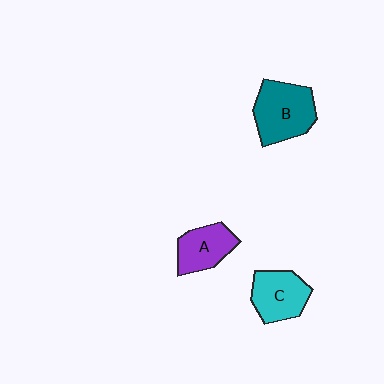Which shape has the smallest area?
Shape A (purple).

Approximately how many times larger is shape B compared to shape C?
Approximately 1.3 times.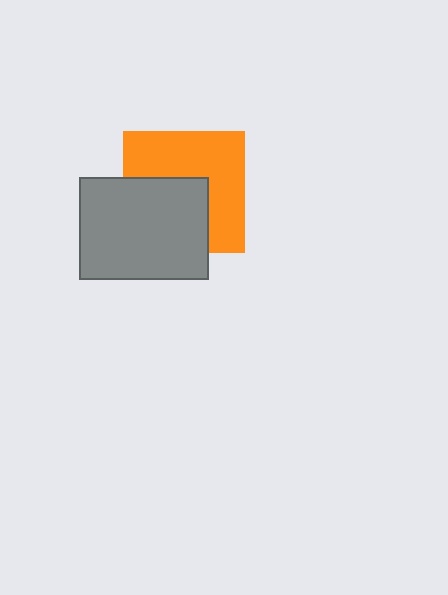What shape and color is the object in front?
The object in front is a gray rectangle.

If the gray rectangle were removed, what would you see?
You would see the complete orange square.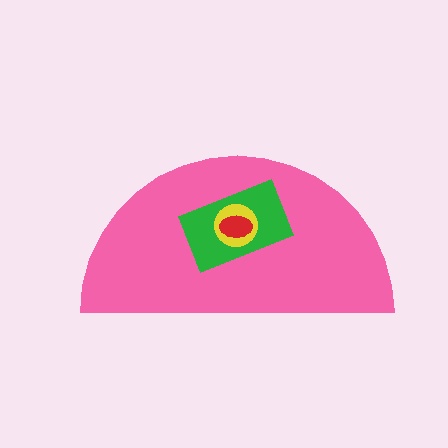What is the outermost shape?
The pink semicircle.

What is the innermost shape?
The red ellipse.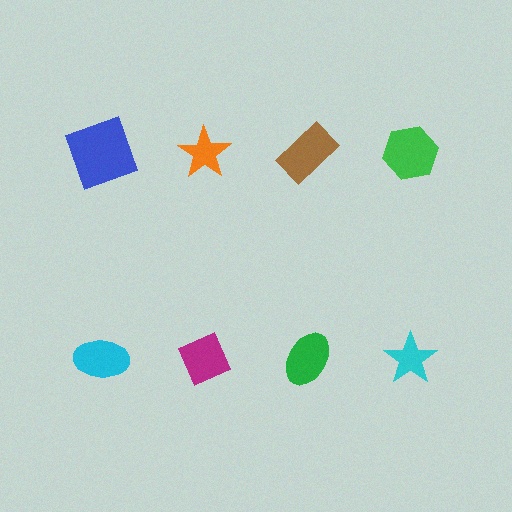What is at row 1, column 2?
An orange star.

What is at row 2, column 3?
A green ellipse.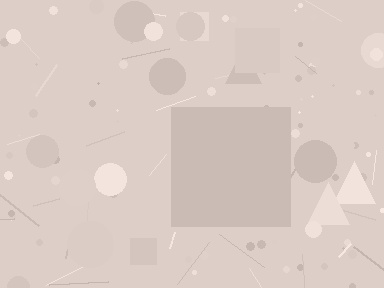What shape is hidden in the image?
A square is hidden in the image.